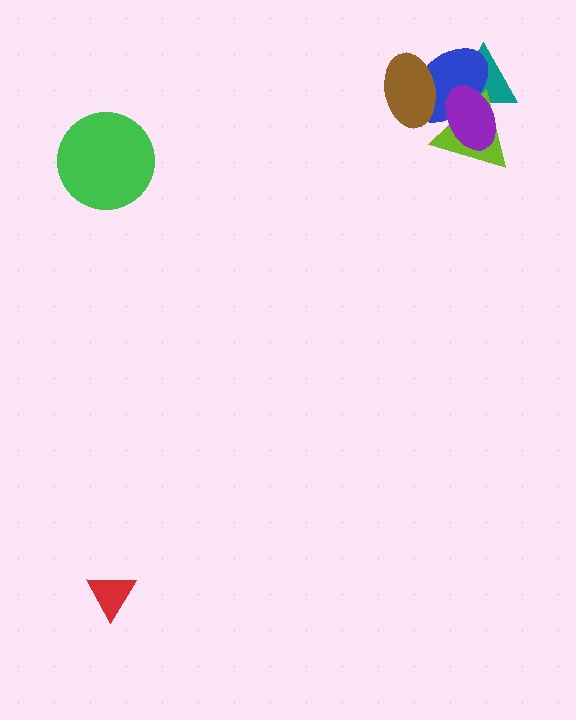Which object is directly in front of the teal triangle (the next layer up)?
The blue ellipse is directly in front of the teal triangle.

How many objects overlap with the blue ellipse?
4 objects overlap with the blue ellipse.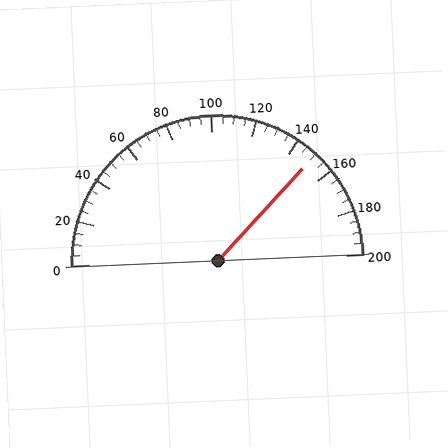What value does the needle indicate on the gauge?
The needle indicates approximately 150.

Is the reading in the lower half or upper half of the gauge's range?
The reading is in the upper half of the range (0 to 200).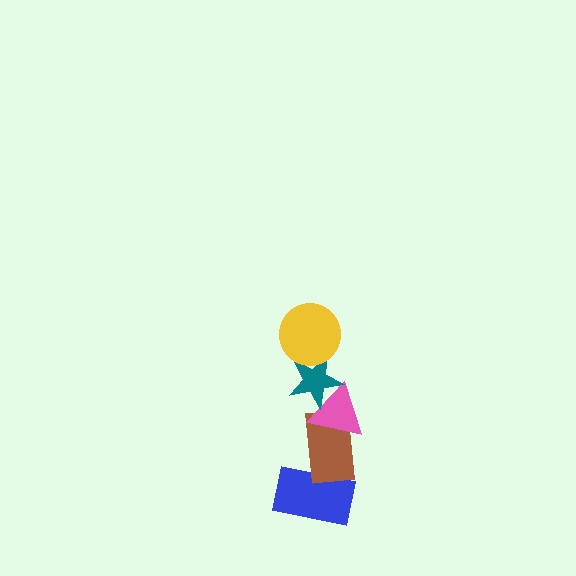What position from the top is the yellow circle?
The yellow circle is 1st from the top.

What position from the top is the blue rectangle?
The blue rectangle is 5th from the top.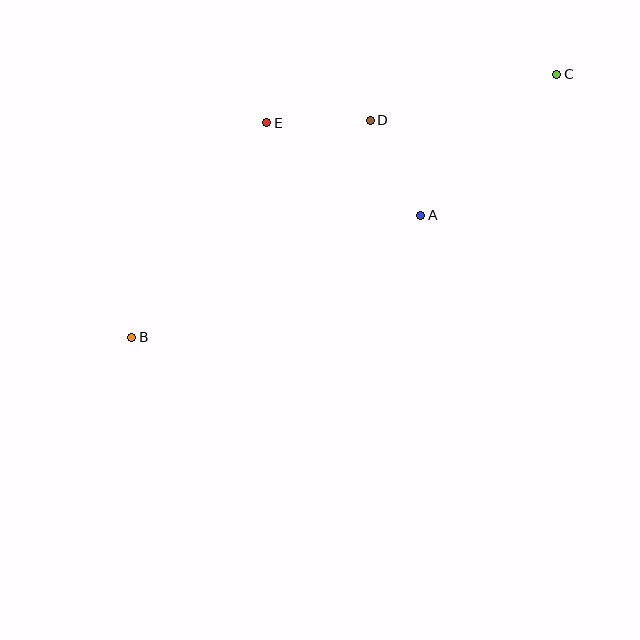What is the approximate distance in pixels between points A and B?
The distance between A and B is approximately 313 pixels.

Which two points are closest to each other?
Points D and E are closest to each other.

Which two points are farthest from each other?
Points B and C are farthest from each other.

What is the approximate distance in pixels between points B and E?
The distance between B and E is approximately 253 pixels.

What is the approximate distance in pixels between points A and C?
The distance between A and C is approximately 196 pixels.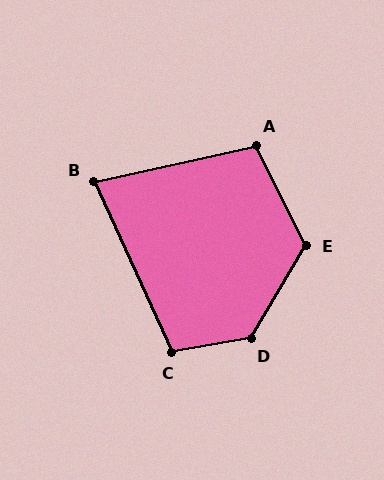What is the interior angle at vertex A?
Approximately 104 degrees (obtuse).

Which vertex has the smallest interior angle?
B, at approximately 78 degrees.